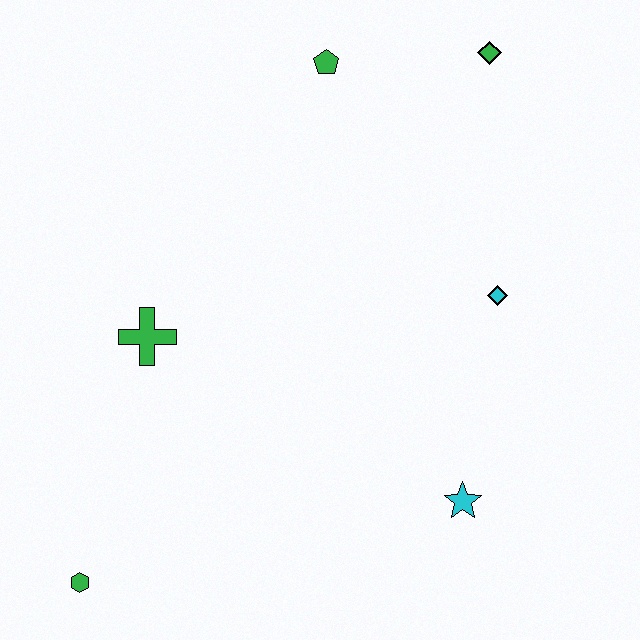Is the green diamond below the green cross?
No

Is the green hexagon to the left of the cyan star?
Yes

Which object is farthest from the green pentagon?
The green hexagon is farthest from the green pentagon.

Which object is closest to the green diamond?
The green pentagon is closest to the green diamond.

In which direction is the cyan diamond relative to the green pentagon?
The cyan diamond is below the green pentagon.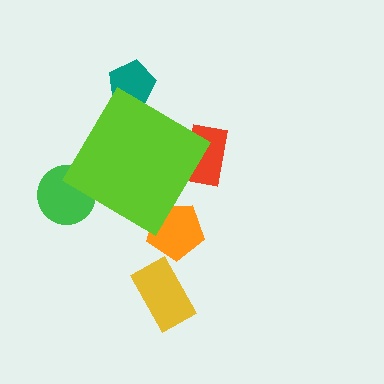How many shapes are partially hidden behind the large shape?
4 shapes are partially hidden.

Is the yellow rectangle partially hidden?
No, the yellow rectangle is fully visible.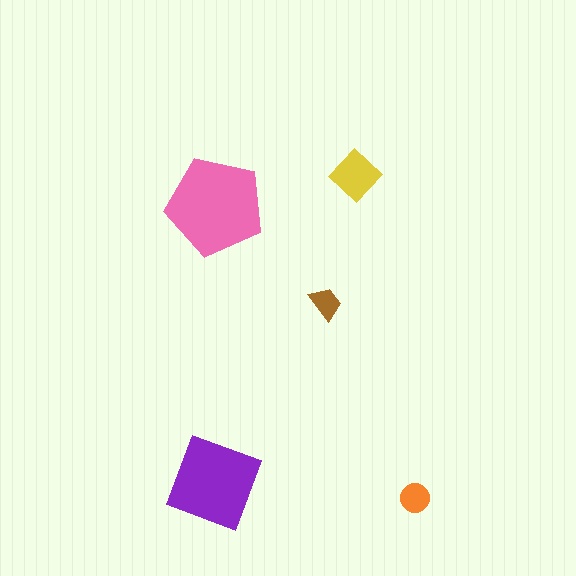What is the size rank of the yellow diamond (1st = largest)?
3rd.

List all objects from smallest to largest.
The brown trapezoid, the orange circle, the yellow diamond, the purple square, the pink pentagon.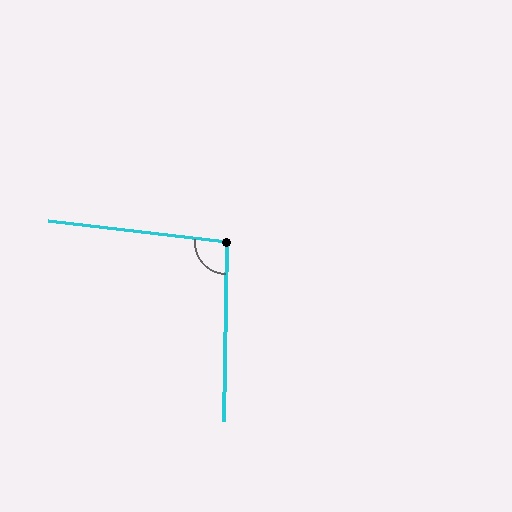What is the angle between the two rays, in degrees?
Approximately 96 degrees.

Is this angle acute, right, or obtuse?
It is obtuse.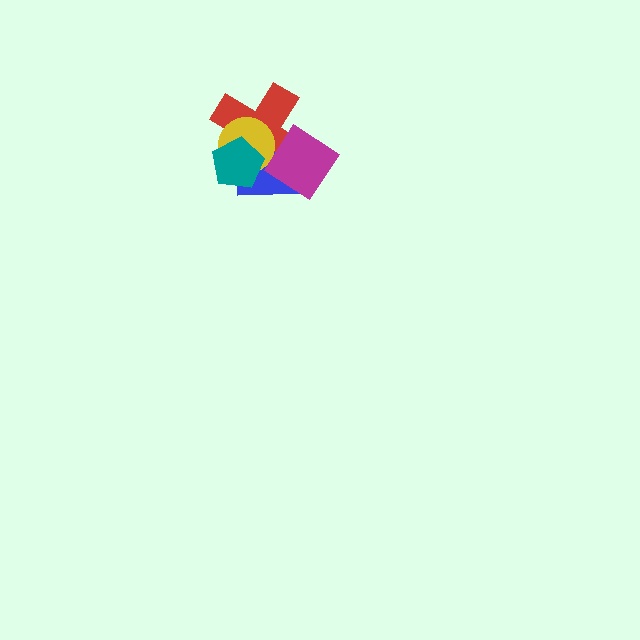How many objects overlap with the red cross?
4 objects overlap with the red cross.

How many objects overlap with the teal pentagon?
3 objects overlap with the teal pentagon.